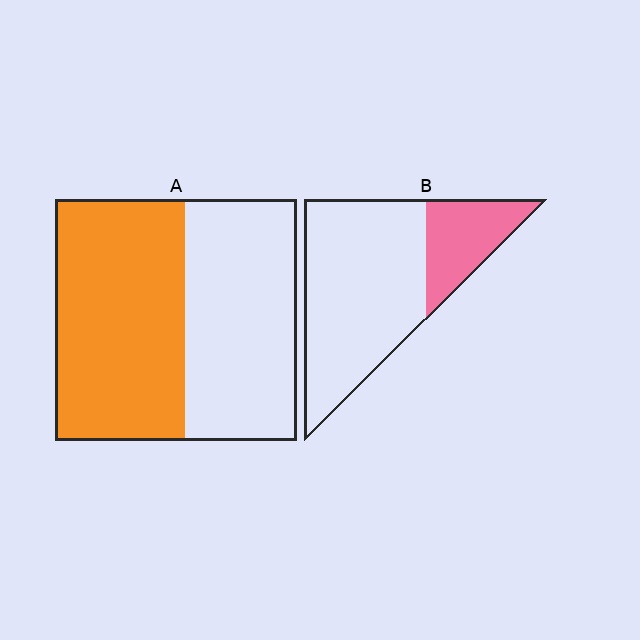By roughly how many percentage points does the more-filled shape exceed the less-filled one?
By roughly 30 percentage points (A over B).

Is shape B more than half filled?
No.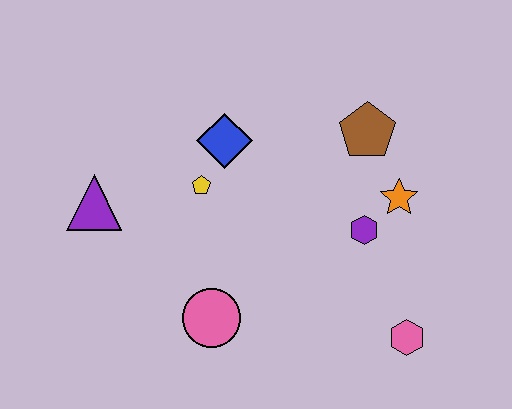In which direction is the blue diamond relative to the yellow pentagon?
The blue diamond is above the yellow pentagon.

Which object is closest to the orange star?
The purple hexagon is closest to the orange star.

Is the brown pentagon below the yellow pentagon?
No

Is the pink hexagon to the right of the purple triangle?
Yes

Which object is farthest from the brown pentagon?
The purple triangle is farthest from the brown pentagon.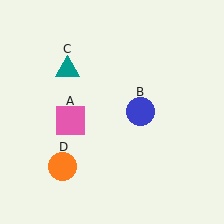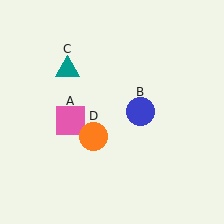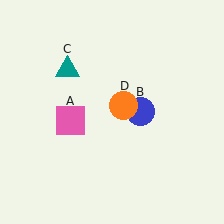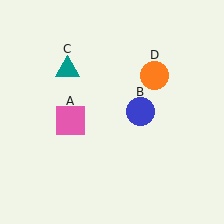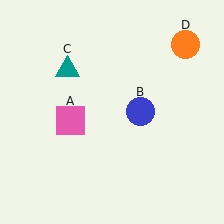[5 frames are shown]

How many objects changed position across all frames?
1 object changed position: orange circle (object D).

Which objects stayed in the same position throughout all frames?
Pink square (object A) and blue circle (object B) and teal triangle (object C) remained stationary.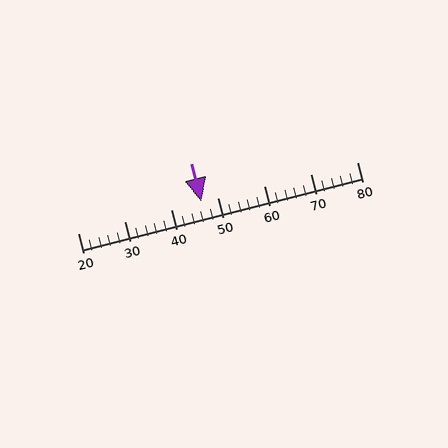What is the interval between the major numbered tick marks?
The major tick marks are spaced 10 units apart.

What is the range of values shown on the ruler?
The ruler shows values from 20 to 80.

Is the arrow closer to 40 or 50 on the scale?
The arrow is closer to 50.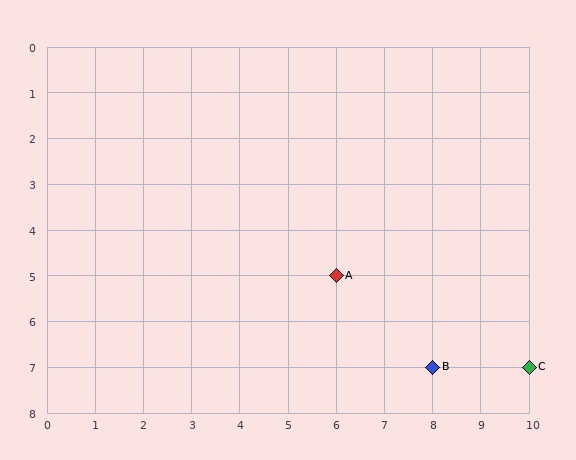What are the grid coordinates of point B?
Point B is at grid coordinates (8, 7).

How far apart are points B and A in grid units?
Points B and A are 2 columns and 2 rows apart (about 2.8 grid units diagonally).